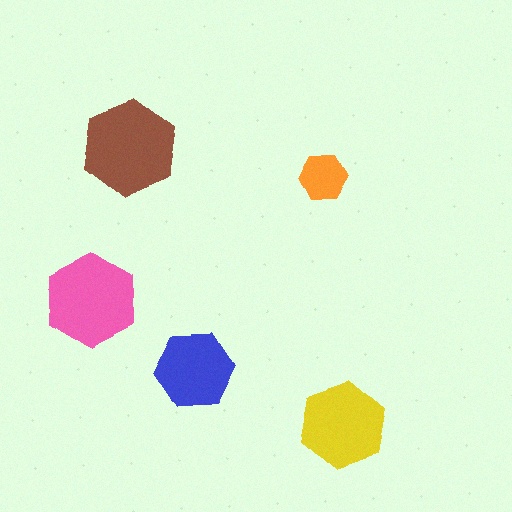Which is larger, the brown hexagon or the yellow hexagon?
The brown one.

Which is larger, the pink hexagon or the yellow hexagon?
The pink one.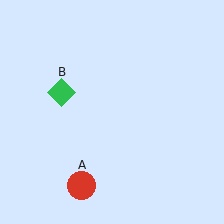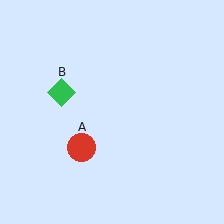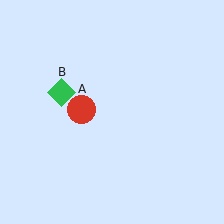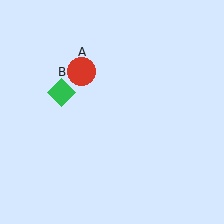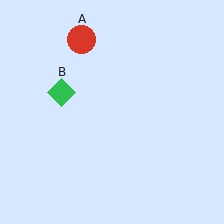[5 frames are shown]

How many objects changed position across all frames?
1 object changed position: red circle (object A).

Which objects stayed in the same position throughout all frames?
Green diamond (object B) remained stationary.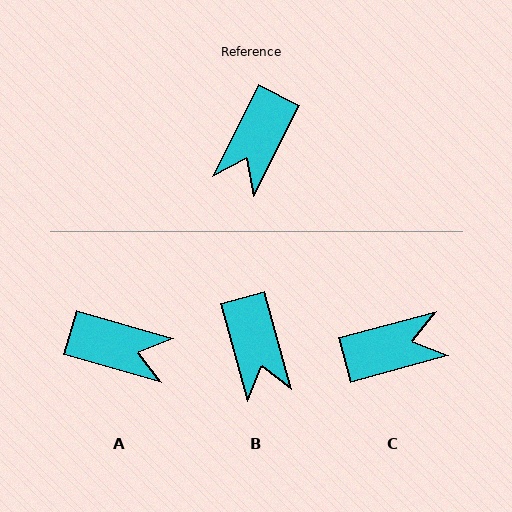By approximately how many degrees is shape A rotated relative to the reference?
Approximately 100 degrees counter-clockwise.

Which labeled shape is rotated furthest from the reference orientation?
C, about 132 degrees away.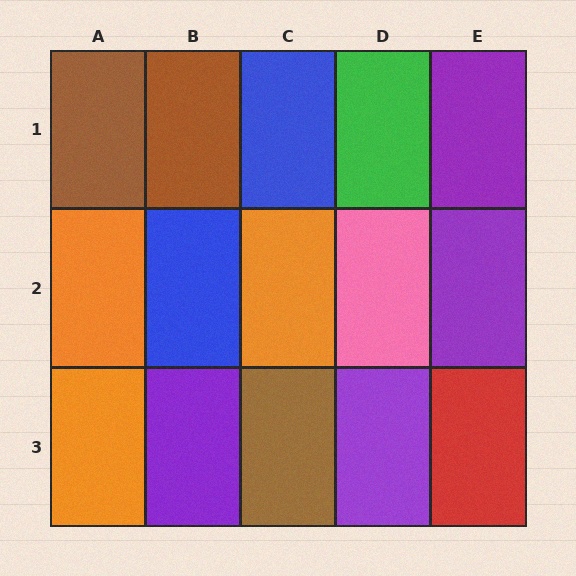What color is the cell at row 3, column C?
Brown.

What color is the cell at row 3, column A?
Orange.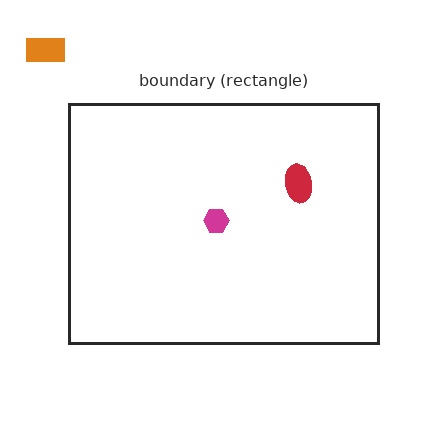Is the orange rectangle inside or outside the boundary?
Outside.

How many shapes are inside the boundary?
2 inside, 1 outside.